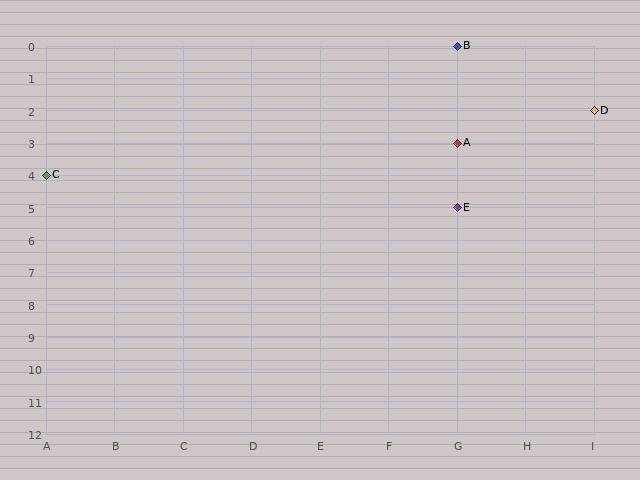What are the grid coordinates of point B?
Point B is at grid coordinates (G, 0).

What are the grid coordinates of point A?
Point A is at grid coordinates (G, 3).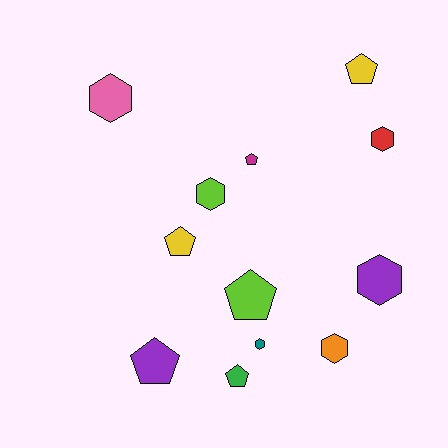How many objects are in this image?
There are 12 objects.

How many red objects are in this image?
There is 1 red object.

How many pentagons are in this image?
There are 6 pentagons.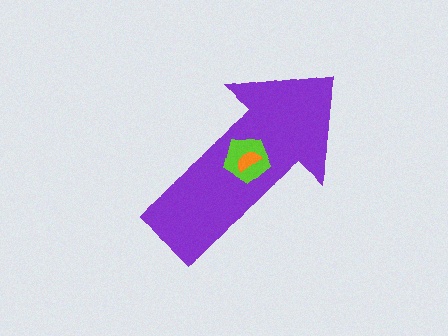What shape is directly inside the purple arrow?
The lime pentagon.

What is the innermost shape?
The orange semicircle.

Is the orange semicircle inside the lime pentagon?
Yes.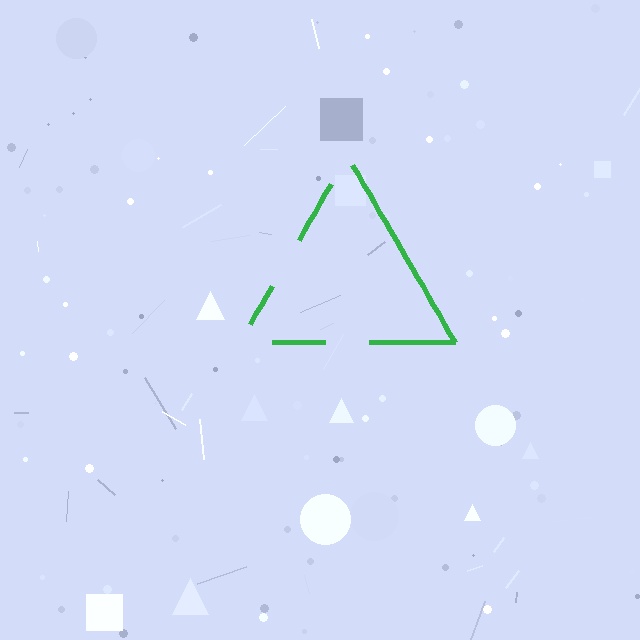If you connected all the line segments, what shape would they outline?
They would outline a triangle.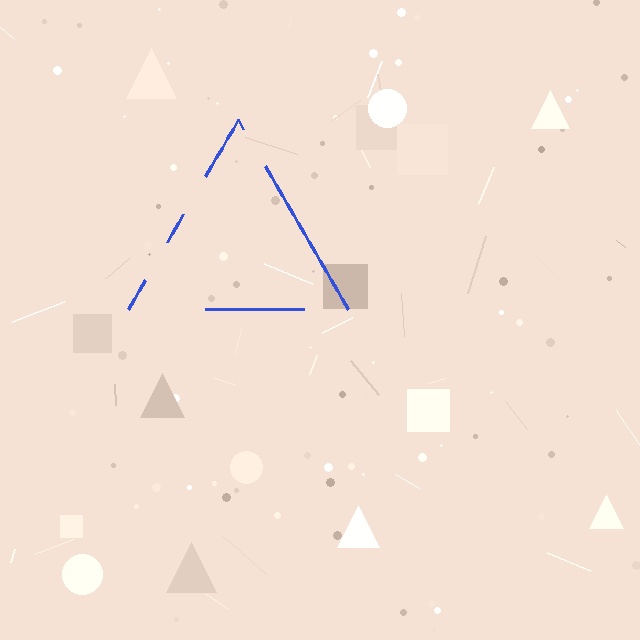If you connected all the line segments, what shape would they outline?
They would outline a triangle.